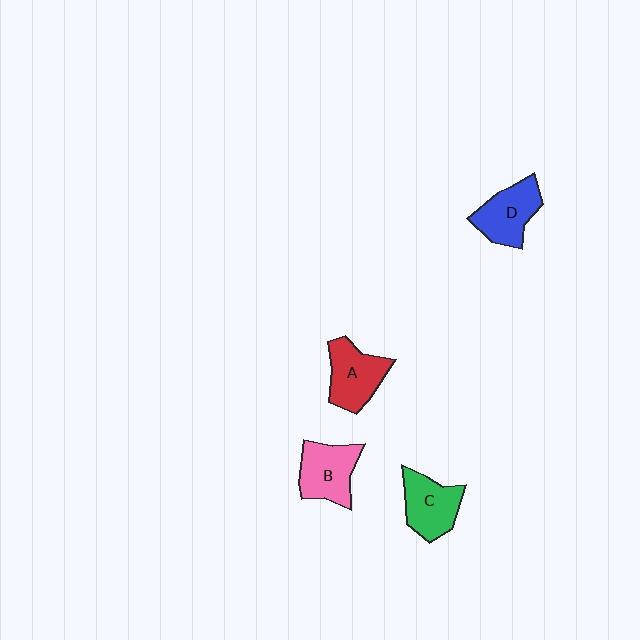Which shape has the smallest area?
Shape C (green).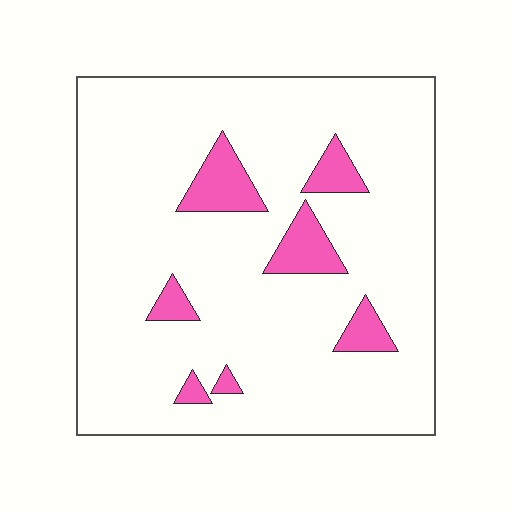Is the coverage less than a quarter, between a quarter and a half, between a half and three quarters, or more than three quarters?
Less than a quarter.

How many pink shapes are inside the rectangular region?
7.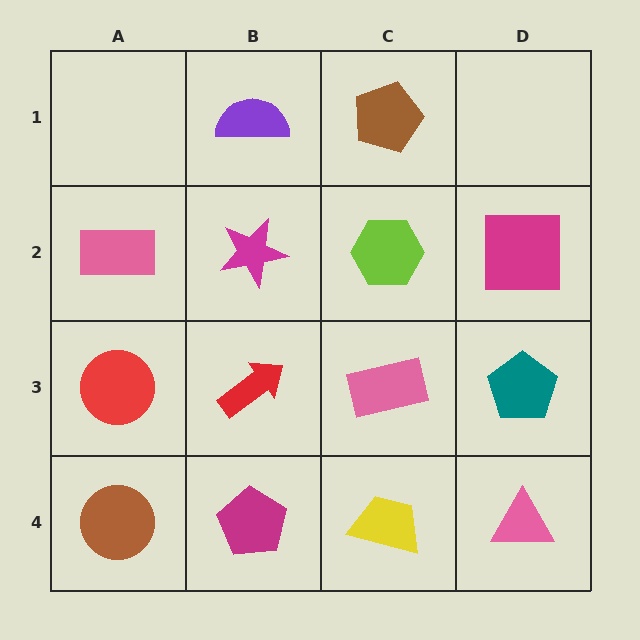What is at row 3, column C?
A pink rectangle.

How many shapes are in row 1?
2 shapes.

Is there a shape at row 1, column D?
No, that cell is empty.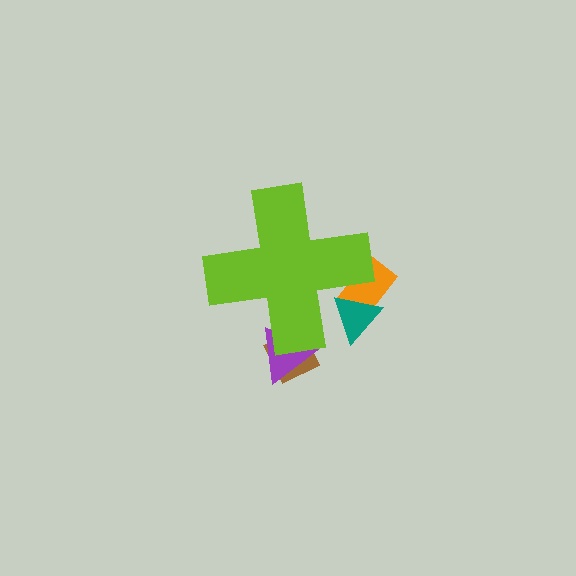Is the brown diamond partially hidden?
Yes, the brown diamond is partially hidden behind the lime cross.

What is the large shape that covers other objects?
A lime cross.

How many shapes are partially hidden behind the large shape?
4 shapes are partially hidden.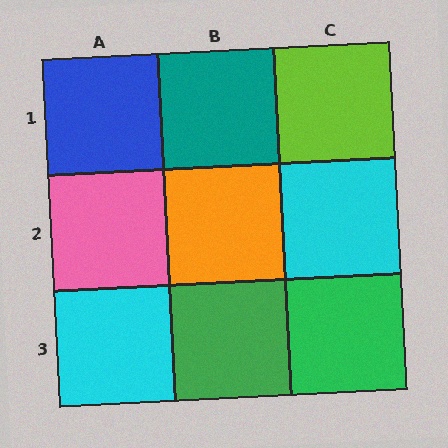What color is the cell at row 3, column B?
Green.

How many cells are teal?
1 cell is teal.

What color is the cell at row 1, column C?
Lime.